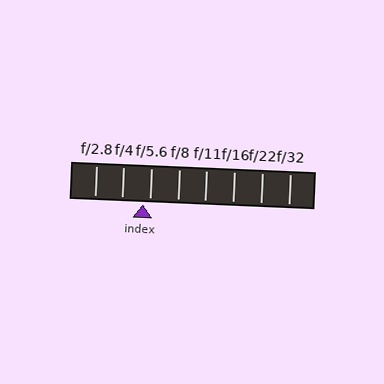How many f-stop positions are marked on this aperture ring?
There are 8 f-stop positions marked.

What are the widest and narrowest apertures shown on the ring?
The widest aperture shown is f/2.8 and the narrowest is f/32.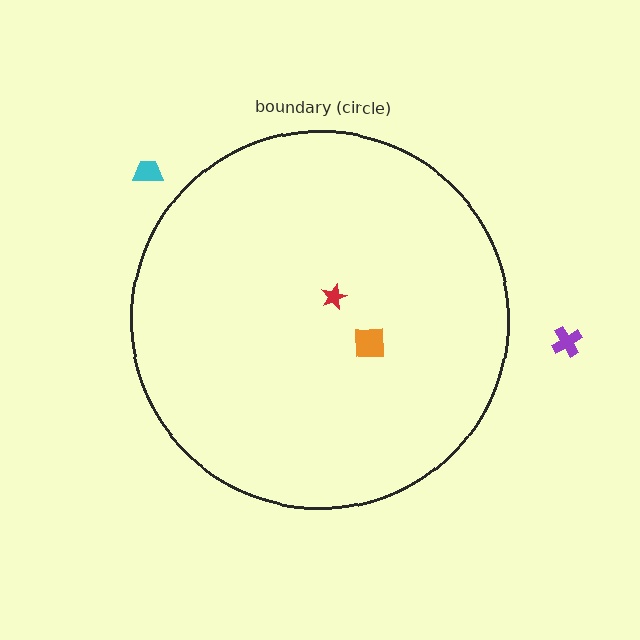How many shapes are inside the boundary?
2 inside, 2 outside.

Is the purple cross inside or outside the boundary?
Outside.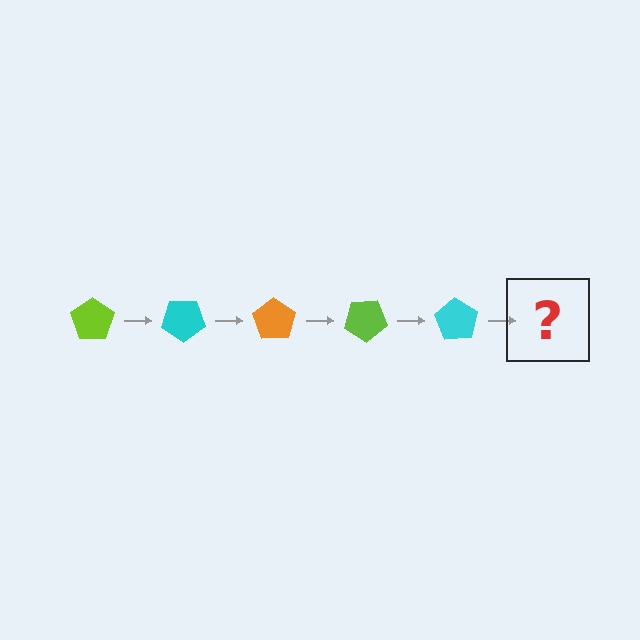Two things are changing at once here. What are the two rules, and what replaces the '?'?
The two rules are that it rotates 35 degrees each step and the color cycles through lime, cyan, and orange. The '?' should be an orange pentagon, rotated 175 degrees from the start.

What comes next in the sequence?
The next element should be an orange pentagon, rotated 175 degrees from the start.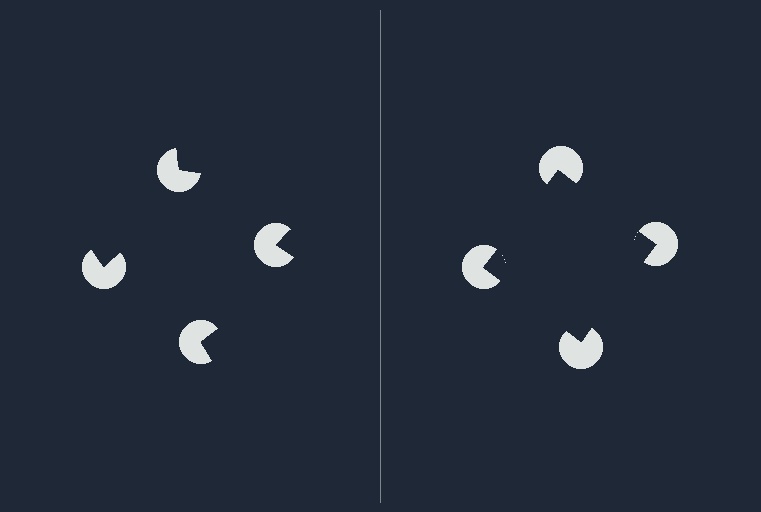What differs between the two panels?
The pac-man discs are positioned identically on both sides; only the wedge orientations differ. On the right they align to a square; on the left they are misaligned.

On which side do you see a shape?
An illusory square appears on the right side. On the left side the wedge cuts are rotated, so no coherent shape forms.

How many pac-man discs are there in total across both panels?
8 — 4 on each side.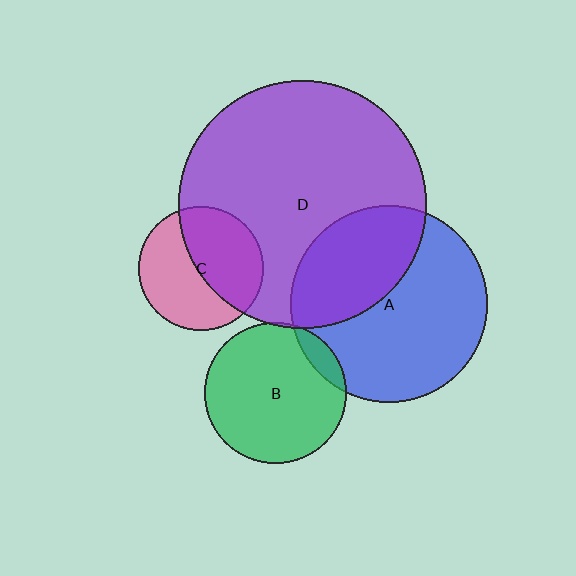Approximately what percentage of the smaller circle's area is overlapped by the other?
Approximately 10%.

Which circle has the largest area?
Circle D (purple).